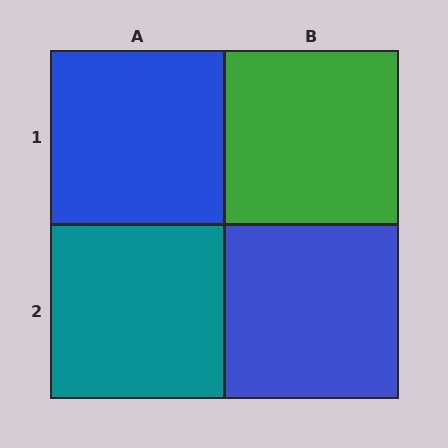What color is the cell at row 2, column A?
Teal.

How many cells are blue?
2 cells are blue.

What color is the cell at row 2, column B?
Blue.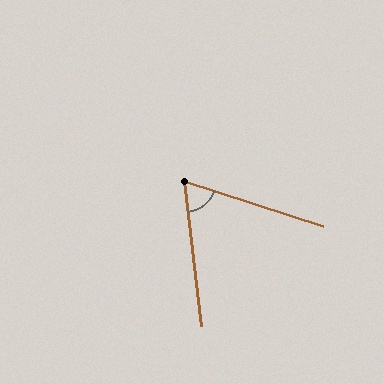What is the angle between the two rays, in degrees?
Approximately 65 degrees.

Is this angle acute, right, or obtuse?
It is acute.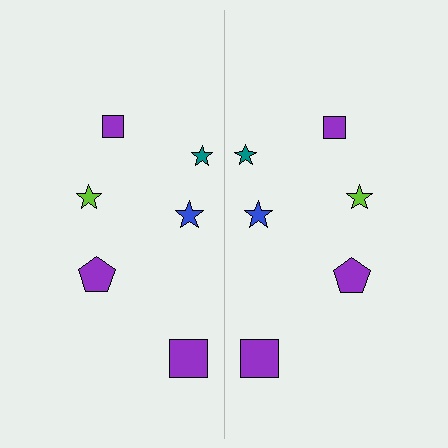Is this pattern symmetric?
Yes, this pattern has bilateral (reflection) symmetry.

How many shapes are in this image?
There are 12 shapes in this image.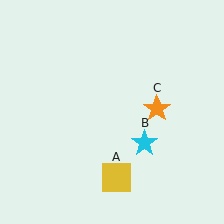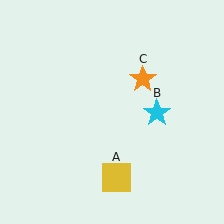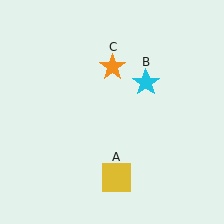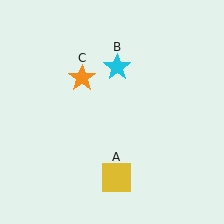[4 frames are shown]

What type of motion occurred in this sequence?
The cyan star (object B), orange star (object C) rotated counterclockwise around the center of the scene.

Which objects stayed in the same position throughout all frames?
Yellow square (object A) remained stationary.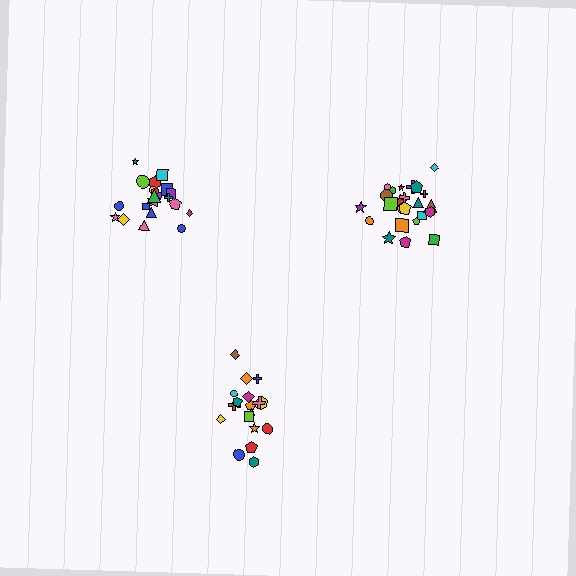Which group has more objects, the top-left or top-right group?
The top-right group.